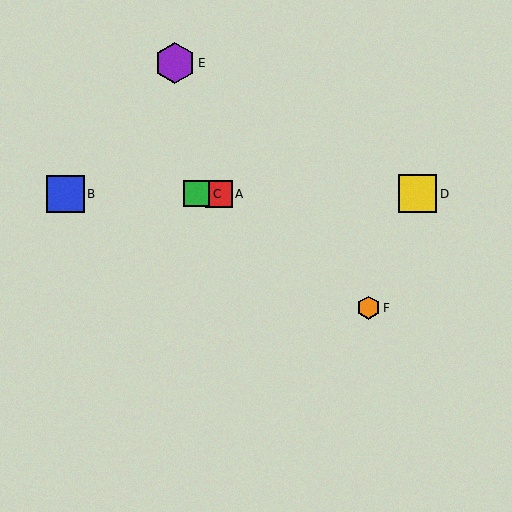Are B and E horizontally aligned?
No, B is at y≈194 and E is at y≈63.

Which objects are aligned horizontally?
Objects A, B, C, D are aligned horizontally.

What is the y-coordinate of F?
Object F is at y≈308.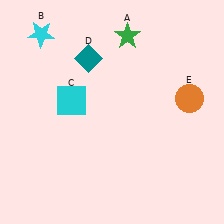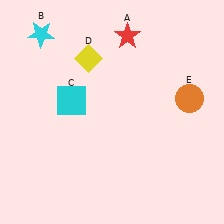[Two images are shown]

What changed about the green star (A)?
In Image 1, A is green. In Image 2, it changed to red.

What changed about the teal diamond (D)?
In Image 1, D is teal. In Image 2, it changed to yellow.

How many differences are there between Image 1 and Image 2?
There are 2 differences between the two images.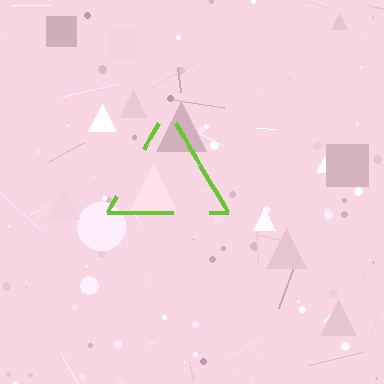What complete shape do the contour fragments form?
The contour fragments form a triangle.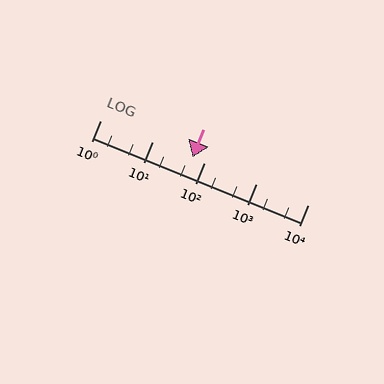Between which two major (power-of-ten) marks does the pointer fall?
The pointer is between 10 and 100.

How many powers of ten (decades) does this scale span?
The scale spans 4 decades, from 1 to 10000.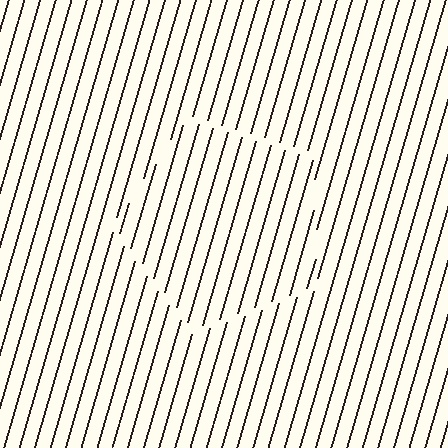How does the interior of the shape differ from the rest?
The interior of the shape contains the same grating, shifted by half a period — the contour is defined by the phase discontinuity where line-ends from the inner and outer gratings abut.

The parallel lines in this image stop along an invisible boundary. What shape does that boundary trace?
An illusory pentagon. The interior of the shape contains the same grating, shifted by half a period — the contour is defined by the phase discontinuity where line-ends from the inner and outer gratings abut.